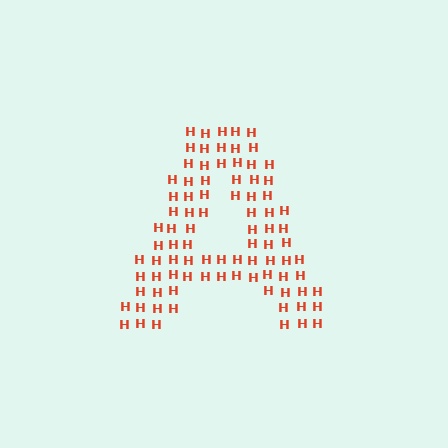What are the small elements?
The small elements are letter H's.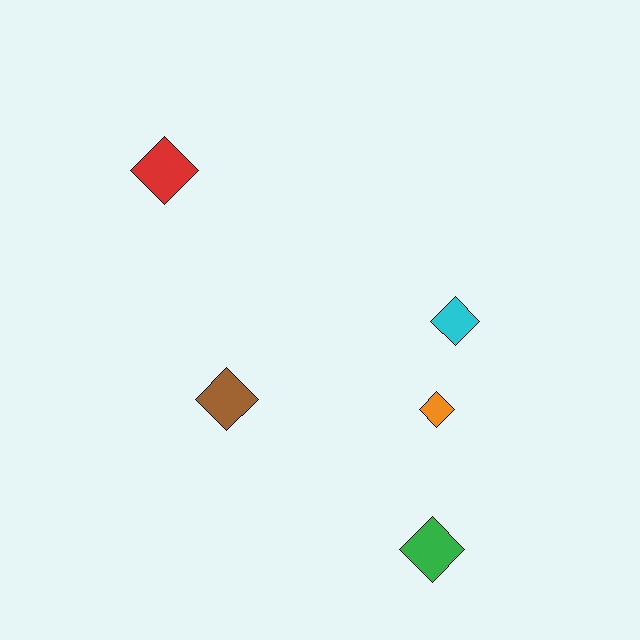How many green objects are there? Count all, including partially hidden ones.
There is 1 green object.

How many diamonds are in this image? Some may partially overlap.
There are 5 diamonds.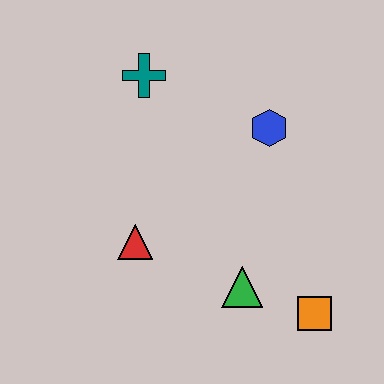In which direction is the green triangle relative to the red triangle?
The green triangle is to the right of the red triangle.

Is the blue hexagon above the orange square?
Yes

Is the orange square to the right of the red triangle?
Yes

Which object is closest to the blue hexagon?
The teal cross is closest to the blue hexagon.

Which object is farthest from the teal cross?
The orange square is farthest from the teal cross.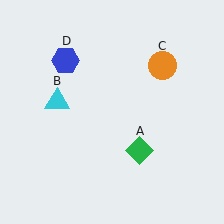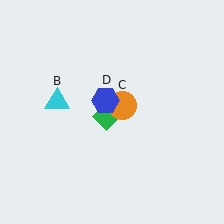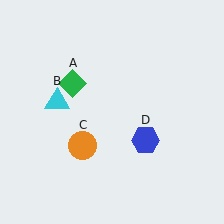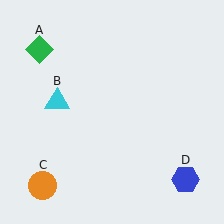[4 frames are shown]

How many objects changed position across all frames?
3 objects changed position: green diamond (object A), orange circle (object C), blue hexagon (object D).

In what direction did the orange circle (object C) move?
The orange circle (object C) moved down and to the left.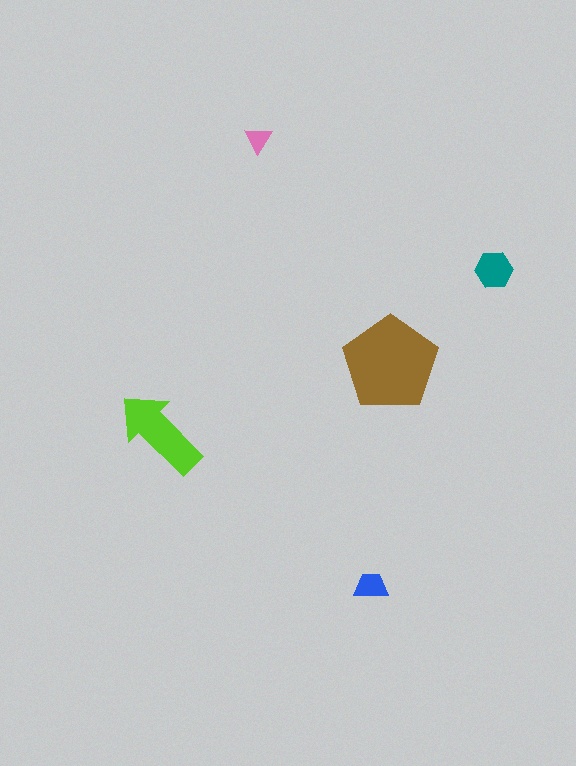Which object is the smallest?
The pink triangle.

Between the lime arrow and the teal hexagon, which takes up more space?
The lime arrow.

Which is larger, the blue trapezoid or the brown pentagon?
The brown pentagon.